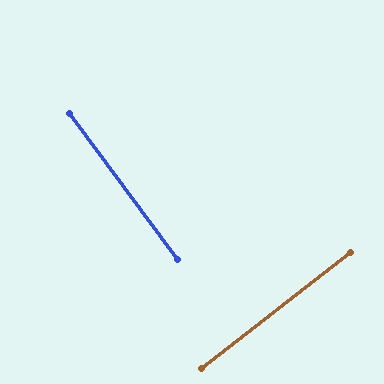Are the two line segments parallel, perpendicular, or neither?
Perpendicular — they meet at approximately 88°.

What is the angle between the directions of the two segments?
Approximately 88 degrees.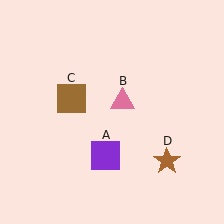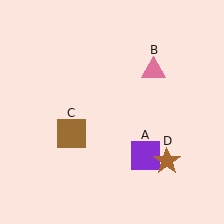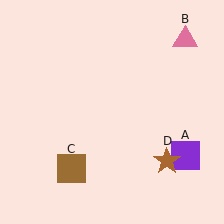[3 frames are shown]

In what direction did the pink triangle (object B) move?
The pink triangle (object B) moved up and to the right.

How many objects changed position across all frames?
3 objects changed position: purple square (object A), pink triangle (object B), brown square (object C).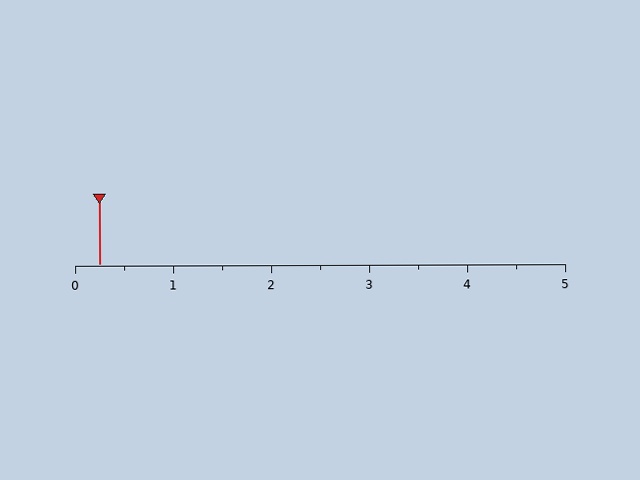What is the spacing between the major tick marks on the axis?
The major ticks are spaced 1 apart.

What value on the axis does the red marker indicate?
The marker indicates approximately 0.2.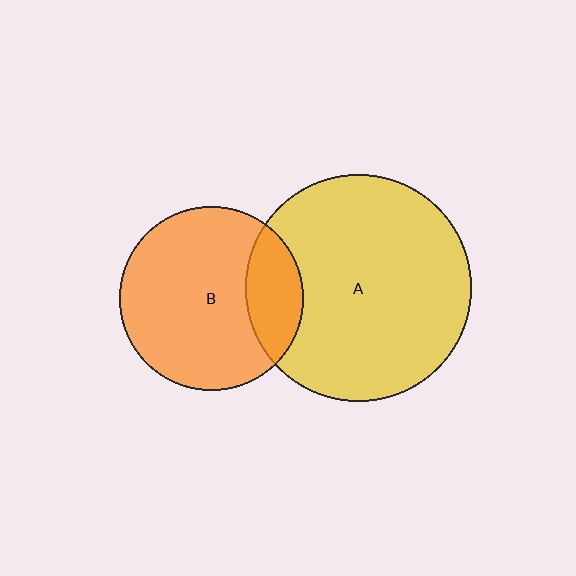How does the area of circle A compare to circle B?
Approximately 1.5 times.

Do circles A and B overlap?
Yes.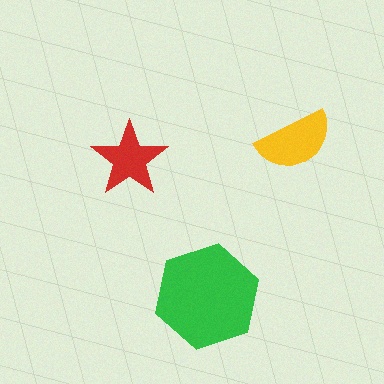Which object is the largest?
The green hexagon.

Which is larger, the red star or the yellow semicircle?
The yellow semicircle.